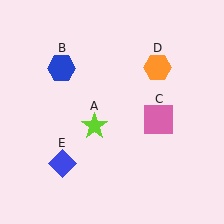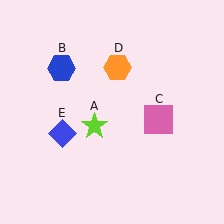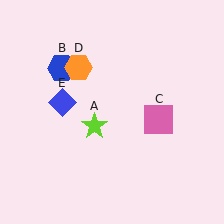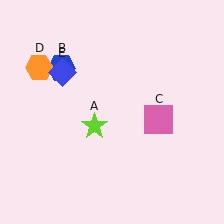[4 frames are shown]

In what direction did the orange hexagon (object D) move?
The orange hexagon (object D) moved left.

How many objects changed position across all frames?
2 objects changed position: orange hexagon (object D), blue diamond (object E).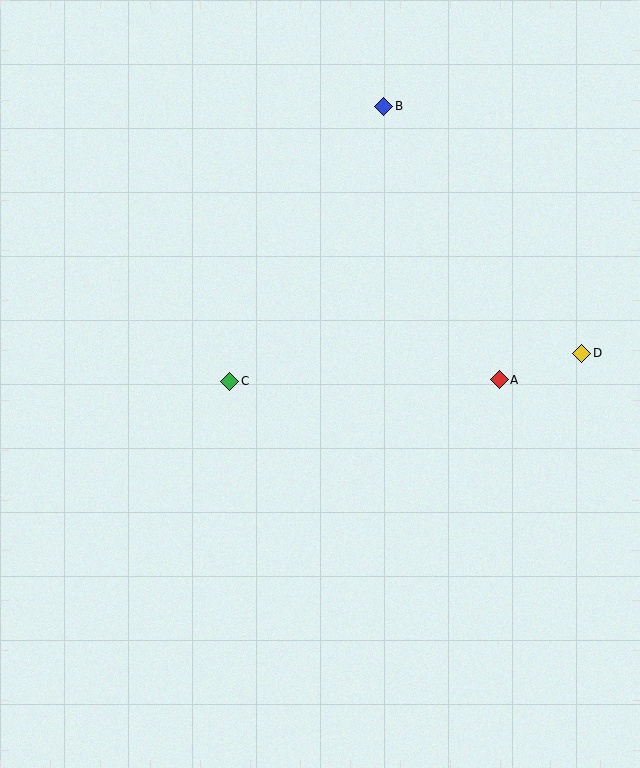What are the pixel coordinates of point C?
Point C is at (230, 381).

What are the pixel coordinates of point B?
Point B is at (384, 106).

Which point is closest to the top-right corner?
Point B is closest to the top-right corner.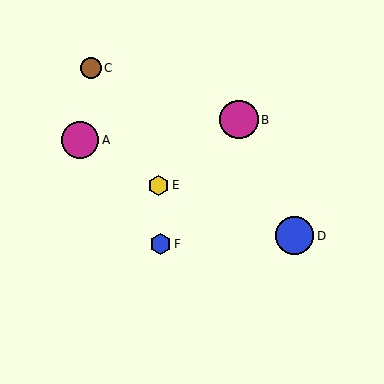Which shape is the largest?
The magenta circle (labeled B) is the largest.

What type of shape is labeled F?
Shape F is a blue hexagon.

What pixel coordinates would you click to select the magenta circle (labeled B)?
Click at (239, 120) to select the magenta circle B.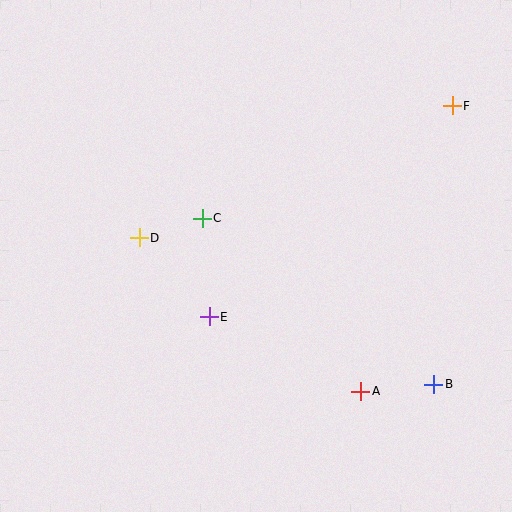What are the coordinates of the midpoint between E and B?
The midpoint between E and B is at (322, 350).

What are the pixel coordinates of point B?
Point B is at (434, 384).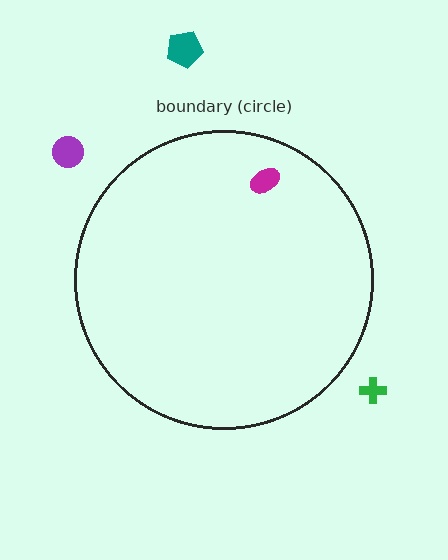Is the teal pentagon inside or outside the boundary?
Outside.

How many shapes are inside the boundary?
1 inside, 3 outside.